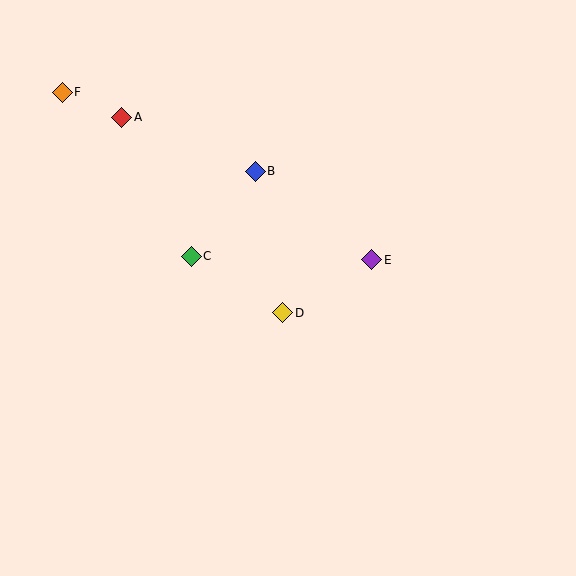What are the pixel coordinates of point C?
Point C is at (191, 256).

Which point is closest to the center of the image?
Point D at (283, 313) is closest to the center.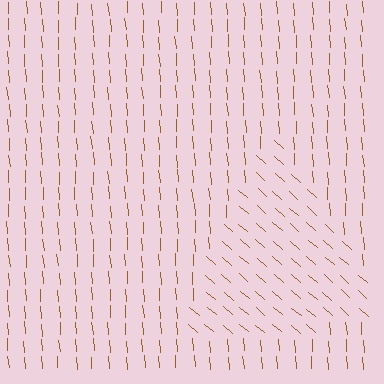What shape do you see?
I see a triangle.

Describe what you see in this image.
The image is filled with small brown line segments. A triangle region in the image has lines oriented differently from the surrounding lines, creating a visible texture boundary.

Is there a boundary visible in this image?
Yes, there is a texture boundary formed by a change in line orientation.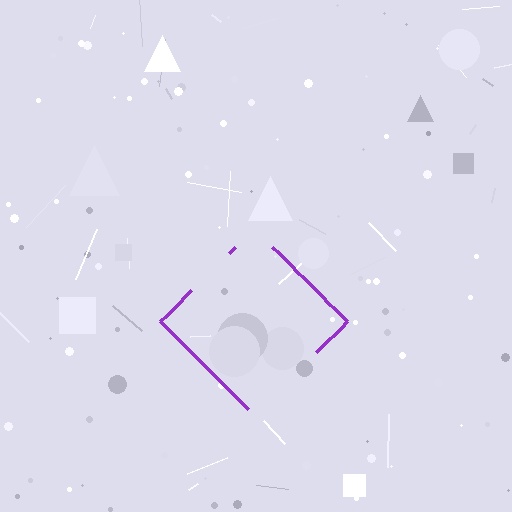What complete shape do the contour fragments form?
The contour fragments form a diamond.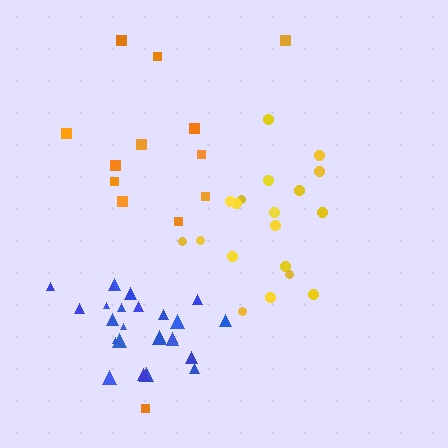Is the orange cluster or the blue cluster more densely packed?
Blue.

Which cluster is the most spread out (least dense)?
Orange.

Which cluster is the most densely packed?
Blue.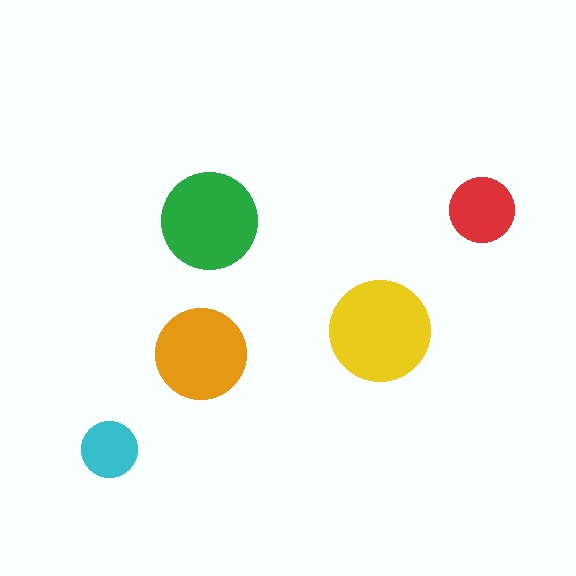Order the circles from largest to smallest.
the yellow one, the green one, the orange one, the red one, the cyan one.